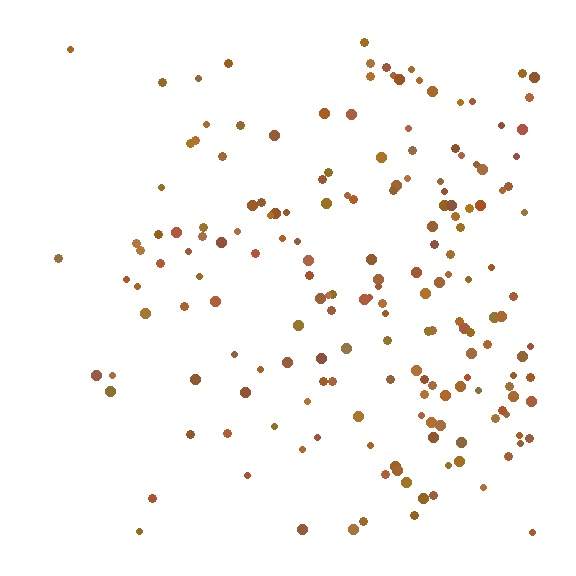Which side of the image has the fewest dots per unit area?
The left.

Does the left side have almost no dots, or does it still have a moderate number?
Still a moderate number, just noticeably fewer than the right.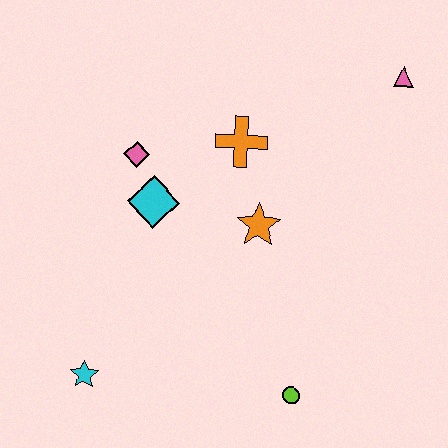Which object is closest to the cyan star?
The cyan diamond is closest to the cyan star.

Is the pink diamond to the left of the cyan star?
No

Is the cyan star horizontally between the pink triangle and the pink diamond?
No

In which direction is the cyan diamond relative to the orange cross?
The cyan diamond is to the left of the orange cross.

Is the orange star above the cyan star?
Yes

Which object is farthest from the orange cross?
The cyan star is farthest from the orange cross.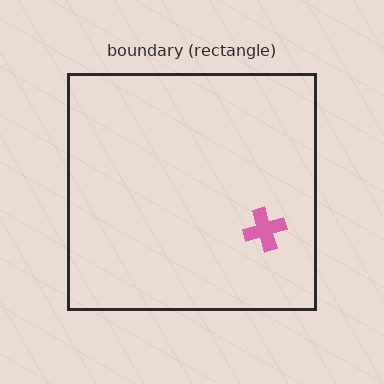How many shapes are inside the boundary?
1 inside, 0 outside.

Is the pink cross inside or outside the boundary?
Inside.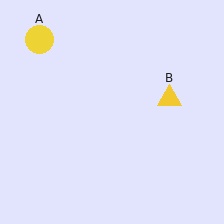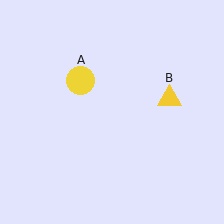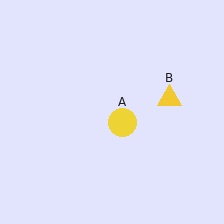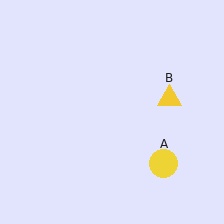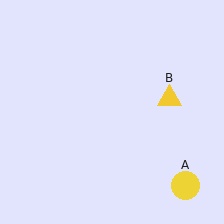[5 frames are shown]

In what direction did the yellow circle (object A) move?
The yellow circle (object A) moved down and to the right.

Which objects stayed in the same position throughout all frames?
Yellow triangle (object B) remained stationary.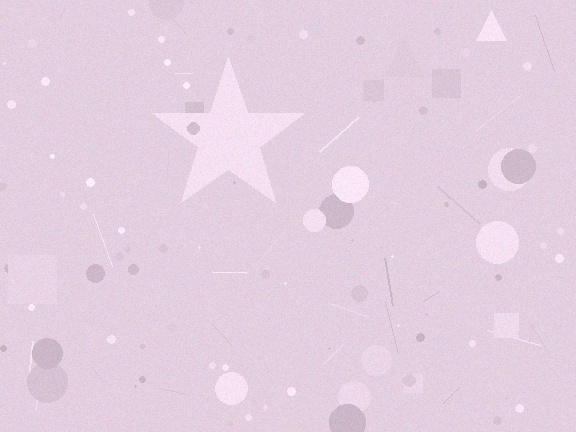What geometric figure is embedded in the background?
A star is embedded in the background.